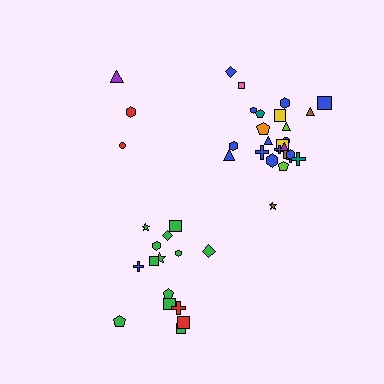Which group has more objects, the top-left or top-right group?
The top-right group.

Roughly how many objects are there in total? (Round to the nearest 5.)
Roughly 45 objects in total.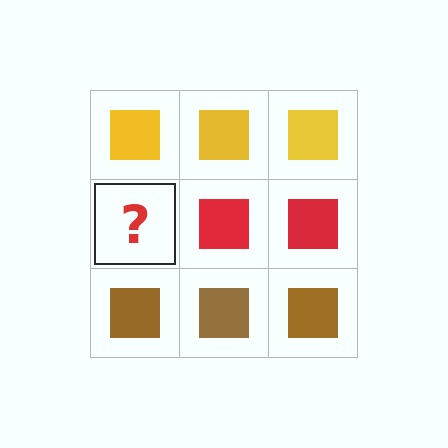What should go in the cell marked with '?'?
The missing cell should contain a red square.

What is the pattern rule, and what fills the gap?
The rule is that each row has a consistent color. The gap should be filled with a red square.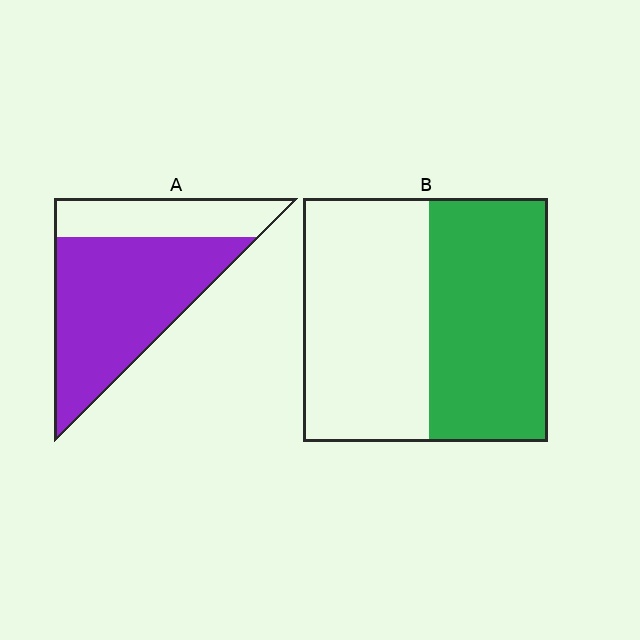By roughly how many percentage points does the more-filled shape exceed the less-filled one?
By roughly 20 percentage points (A over B).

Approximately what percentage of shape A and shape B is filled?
A is approximately 70% and B is approximately 50%.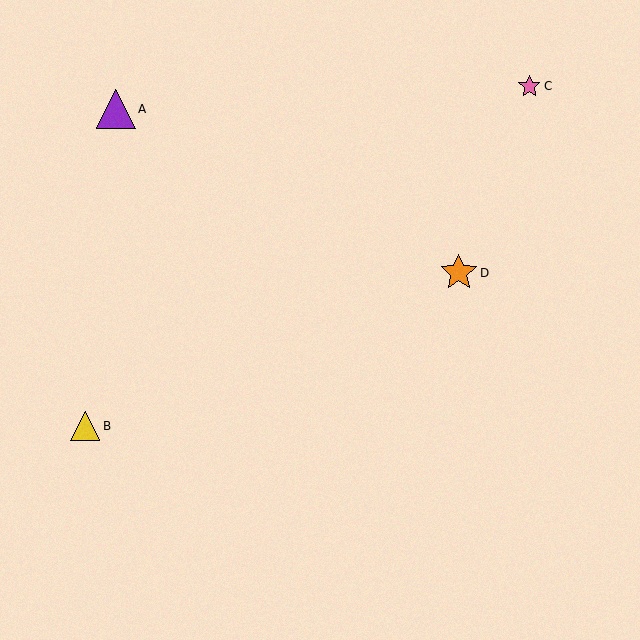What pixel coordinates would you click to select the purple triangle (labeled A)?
Click at (116, 109) to select the purple triangle A.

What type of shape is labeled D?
Shape D is an orange star.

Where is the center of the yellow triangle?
The center of the yellow triangle is at (85, 426).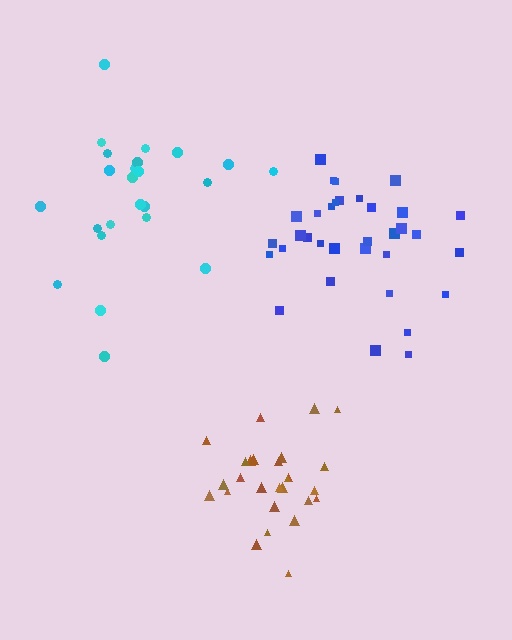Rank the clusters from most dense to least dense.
brown, blue, cyan.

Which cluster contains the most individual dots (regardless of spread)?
Blue (34).